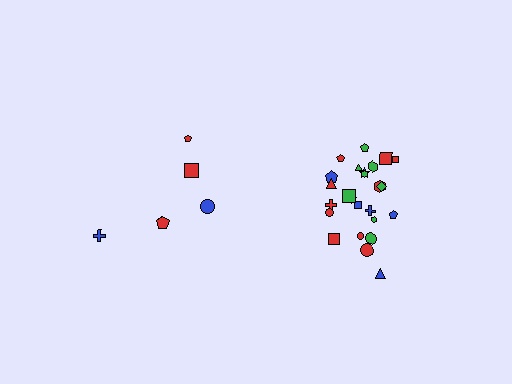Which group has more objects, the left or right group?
The right group.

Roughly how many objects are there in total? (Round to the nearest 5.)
Roughly 30 objects in total.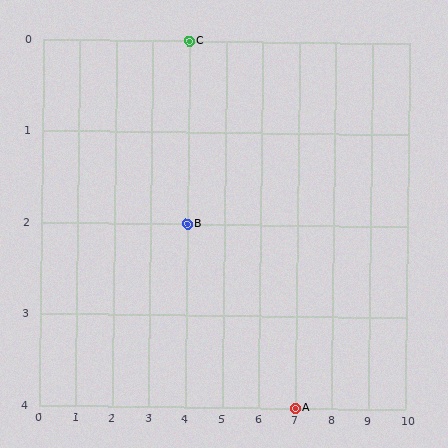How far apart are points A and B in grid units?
Points A and B are 3 columns and 2 rows apart (about 3.6 grid units diagonally).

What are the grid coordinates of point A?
Point A is at grid coordinates (7, 4).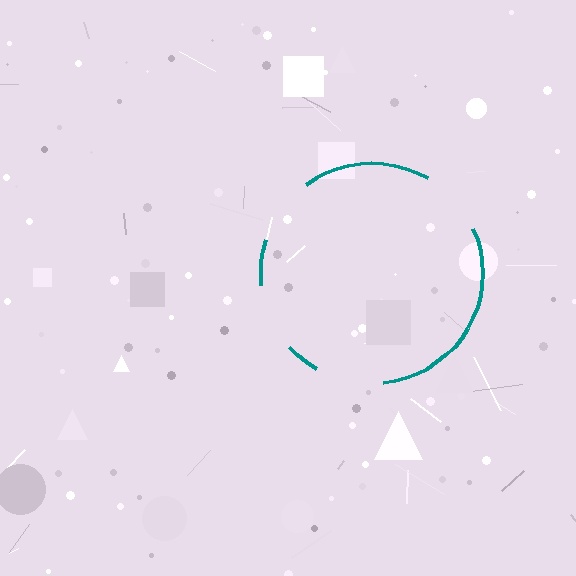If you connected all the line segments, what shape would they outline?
They would outline a circle.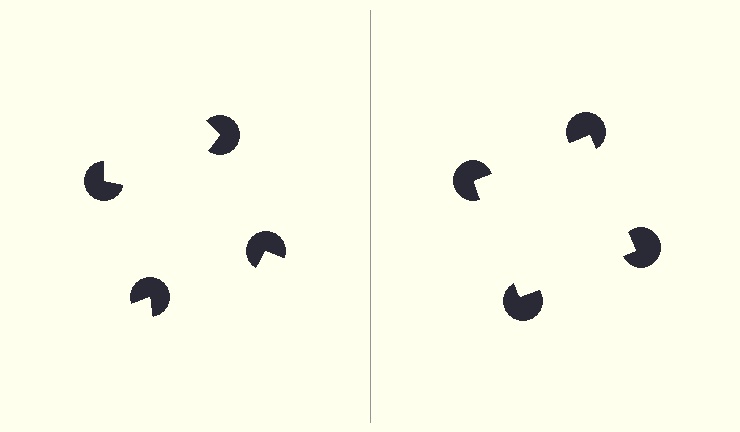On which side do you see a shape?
An illusory square appears on the right side. On the left side the wedge cuts are rotated, so no coherent shape forms.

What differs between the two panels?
The pac-man discs are positioned identically on both sides; only the wedge orientations differ. On the right they align to a square; on the left they are misaligned.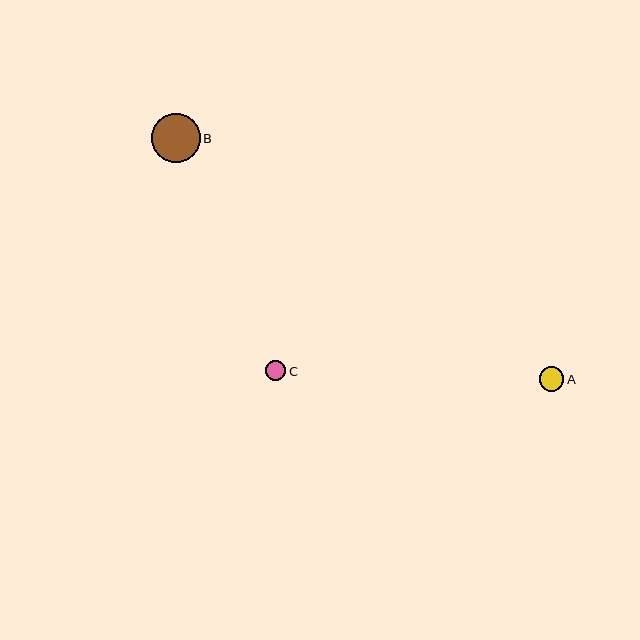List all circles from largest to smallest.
From largest to smallest: B, A, C.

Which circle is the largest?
Circle B is the largest with a size of approximately 49 pixels.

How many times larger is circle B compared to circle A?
Circle B is approximately 2.0 times the size of circle A.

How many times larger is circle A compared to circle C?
Circle A is approximately 1.2 times the size of circle C.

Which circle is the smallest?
Circle C is the smallest with a size of approximately 21 pixels.